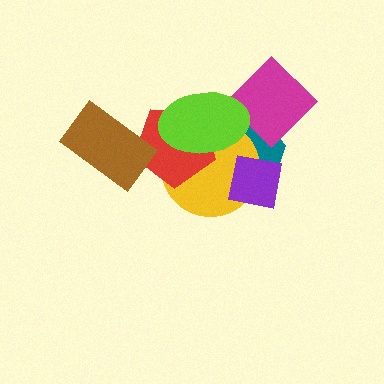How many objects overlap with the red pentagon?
3 objects overlap with the red pentagon.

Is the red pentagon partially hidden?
Yes, it is partially covered by another shape.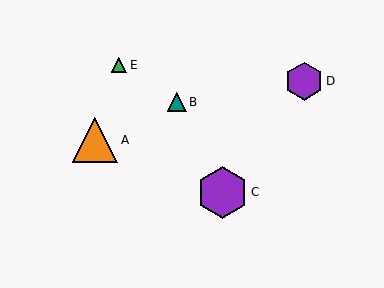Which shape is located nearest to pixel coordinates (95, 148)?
The orange triangle (labeled A) at (95, 140) is nearest to that location.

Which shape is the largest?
The purple hexagon (labeled C) is the largest.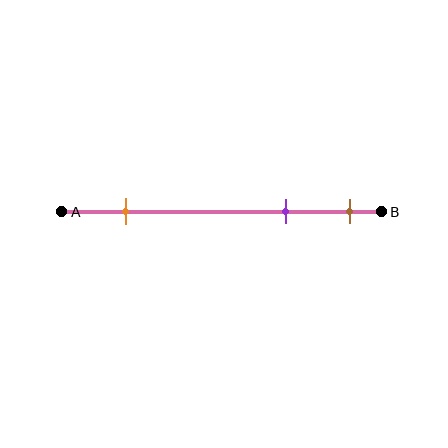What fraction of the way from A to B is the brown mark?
The brown mark is approximately 90% (0.9) of the way from A to B.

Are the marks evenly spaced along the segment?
No, the marks are not evenly spaced.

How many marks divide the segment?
There are 3 marks dividing the segment.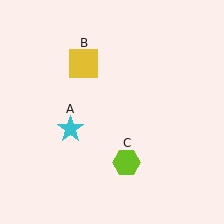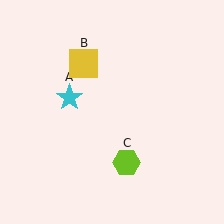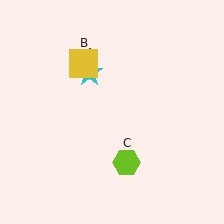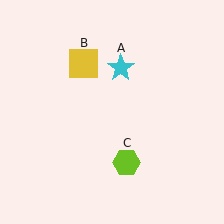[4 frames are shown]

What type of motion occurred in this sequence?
The cyan star (object A) rotated clockwise around the center of the scene.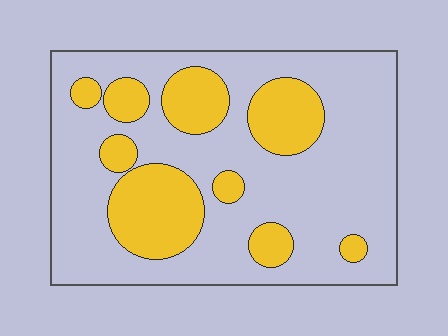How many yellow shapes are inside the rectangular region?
9.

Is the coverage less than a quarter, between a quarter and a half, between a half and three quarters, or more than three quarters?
Between a quarter and a half.